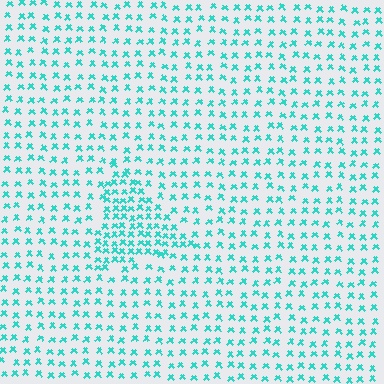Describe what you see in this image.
The image contains small cyan elements arranged at two different densities. A triangle-shaped region is visible where the elements are more densely packed than the surrounding area.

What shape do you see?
I see a triangle.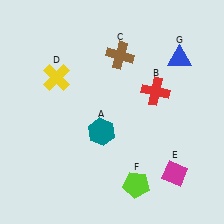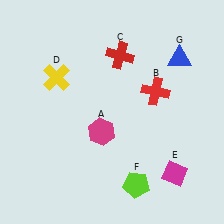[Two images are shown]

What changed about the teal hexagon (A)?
In Image 1, A is teal. In Image 2, it changed to magenta.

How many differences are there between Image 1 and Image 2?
There are 2 differences between the two images.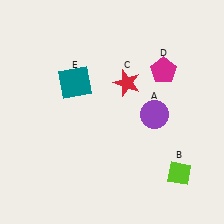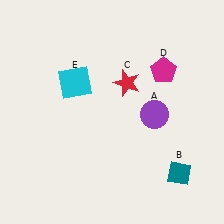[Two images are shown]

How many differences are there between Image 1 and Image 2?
There are 2 differences between the two images.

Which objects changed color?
B changed from lime to teal. E changed from teal to cyan.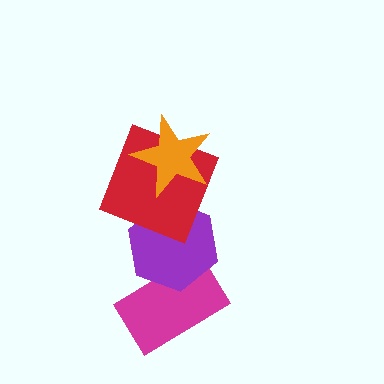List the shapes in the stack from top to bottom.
From top to bottom: the orange star, the red square, the purple hexagon, the magenta rectangle.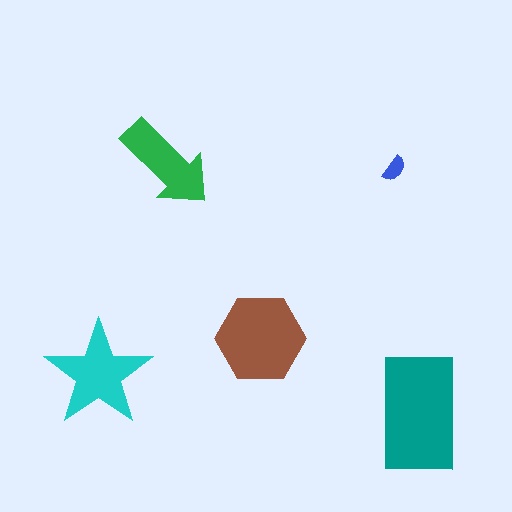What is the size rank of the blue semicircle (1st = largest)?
5th.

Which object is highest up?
The green arrow is topmost.